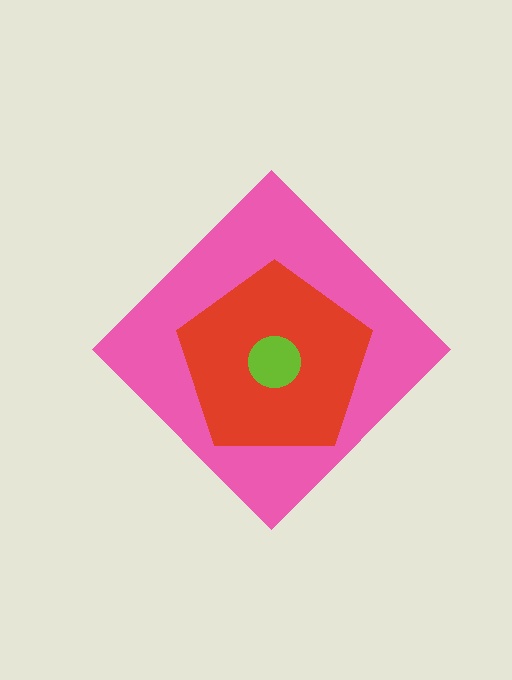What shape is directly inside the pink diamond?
The red pentagon.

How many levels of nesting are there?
3.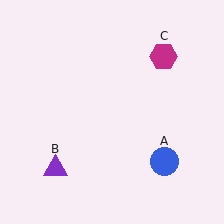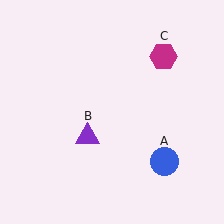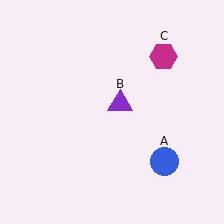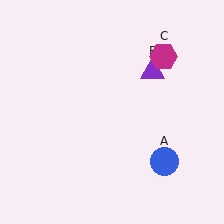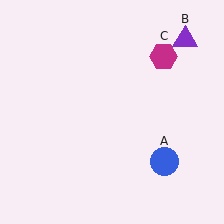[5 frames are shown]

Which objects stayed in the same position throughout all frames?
Blue circle (object A) and magenta hexagon (object C) remained stationary.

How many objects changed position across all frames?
1 object changed position: purple triangle (object B).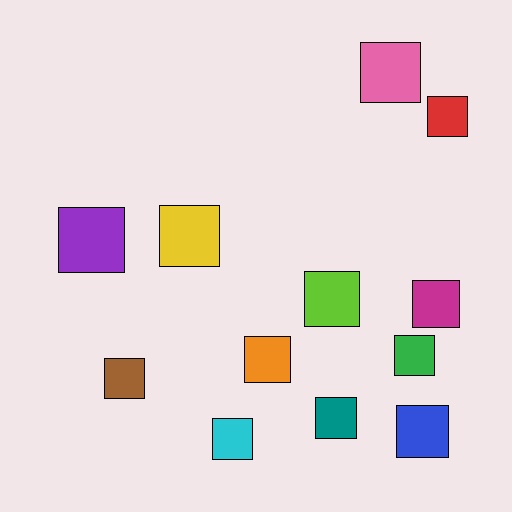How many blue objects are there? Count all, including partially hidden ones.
There is 1 blue object.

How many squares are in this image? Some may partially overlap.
There are 12 squares.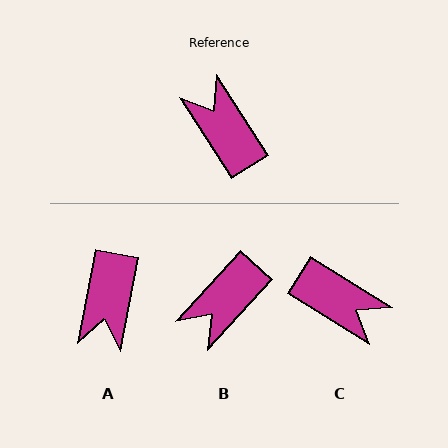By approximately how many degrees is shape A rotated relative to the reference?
Approximately 137 degrees counter-clockwise.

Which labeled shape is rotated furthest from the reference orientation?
C, about 155 degrees away.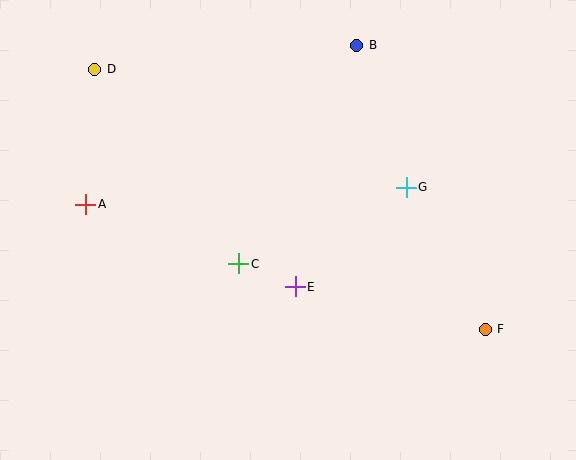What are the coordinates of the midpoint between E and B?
The midpoint between E and B is at (326, 166).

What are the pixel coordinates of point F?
Point F is at (485, 329).